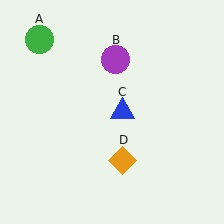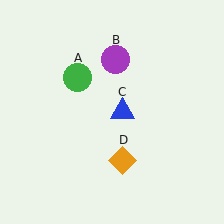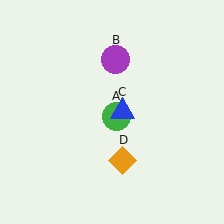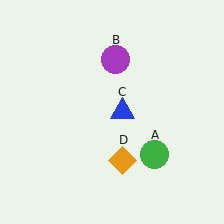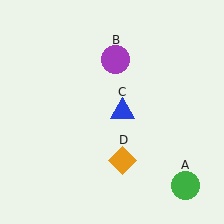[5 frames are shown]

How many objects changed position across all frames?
1 object changed position: green circle (object A).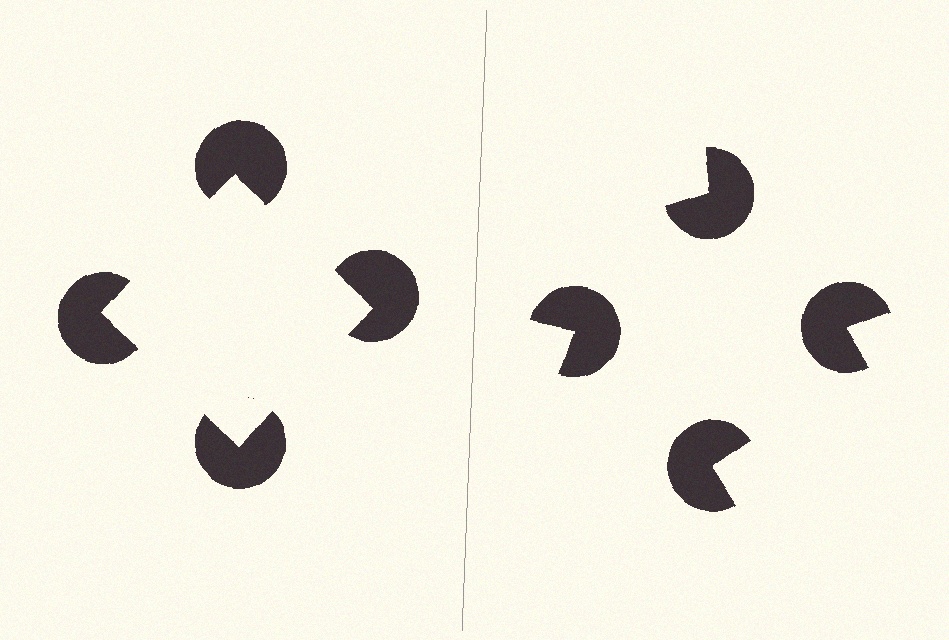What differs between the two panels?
The pac-man discs are positioned identically on both sides; only the wedge orientations differ. On the left they align to a square; on the right they are misaligned.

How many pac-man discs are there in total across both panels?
8 — 4 on each side.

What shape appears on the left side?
An illusory square.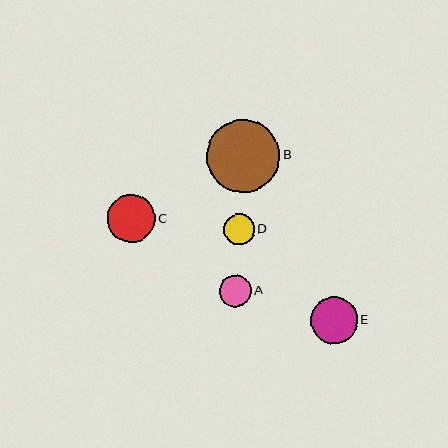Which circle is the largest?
Circle B is the largest with a size of approximately 73 pixels.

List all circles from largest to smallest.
From largest to smallest: B, C, E, A, D.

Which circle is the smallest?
Circle D is the smallest with a size of approximately 31 pixels.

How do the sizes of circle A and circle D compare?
Circle A and circle D are approximately the same size.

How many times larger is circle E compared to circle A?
Circle E is approximately 1.4 times the size of circle A.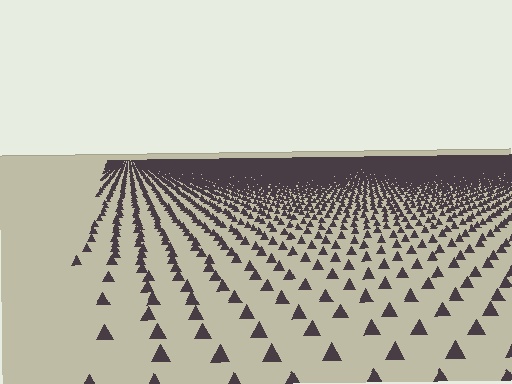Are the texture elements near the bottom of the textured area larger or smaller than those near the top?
Larger. Near the bottom, elements are closer to the viewer and appear at a bigger on-screen size.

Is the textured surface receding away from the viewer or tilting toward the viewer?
The surface is receding away from the viewer. Texture elements get smaller and denser toward the top.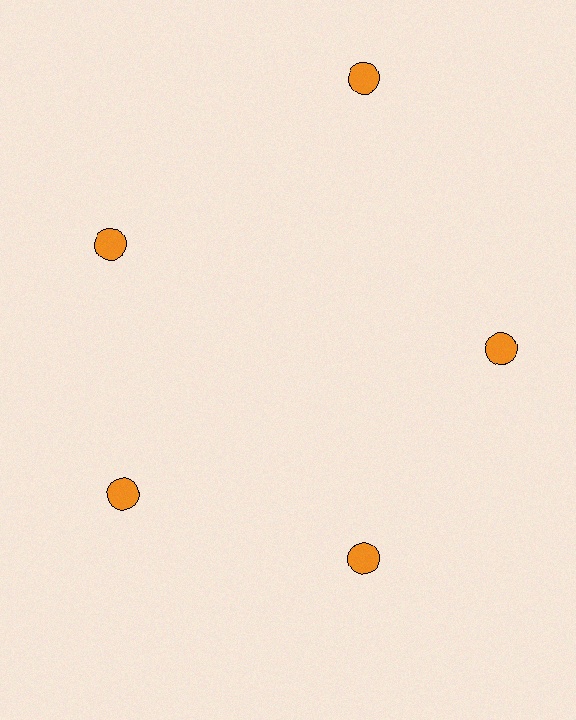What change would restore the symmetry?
The symmetry would be restored by moving it inward, back onto the ring so that all 5 circles sit at equal angles and equal distance from the center.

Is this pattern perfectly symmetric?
No. The 5 orange circles are arranged in a ring, but one element near the 1 o'clock position is pushed outward from the center, breaking the 5-fold rotational symmetry.